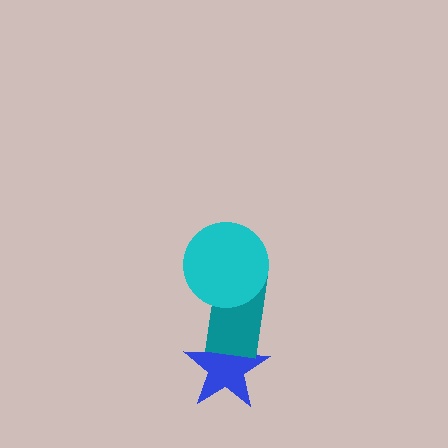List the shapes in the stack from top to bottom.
From top to bottom: the cyan circle, the teal rectangle, the blue star.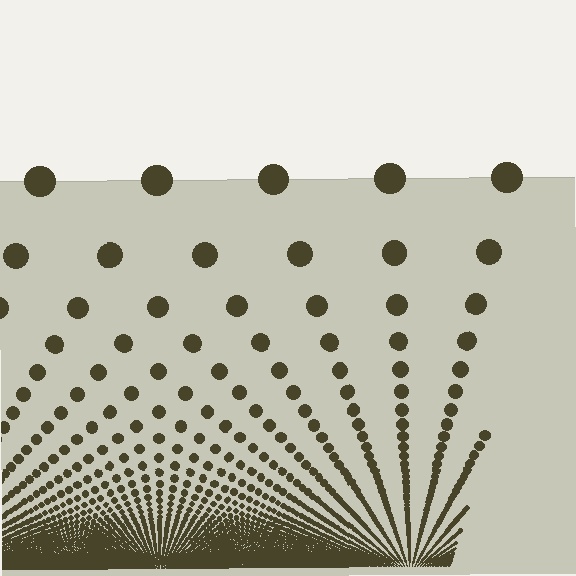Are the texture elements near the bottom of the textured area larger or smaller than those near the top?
Smaller. The gradient is inverted — elements near the bottom are smaller and denser.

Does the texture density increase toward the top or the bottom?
Density increases toward the bottom.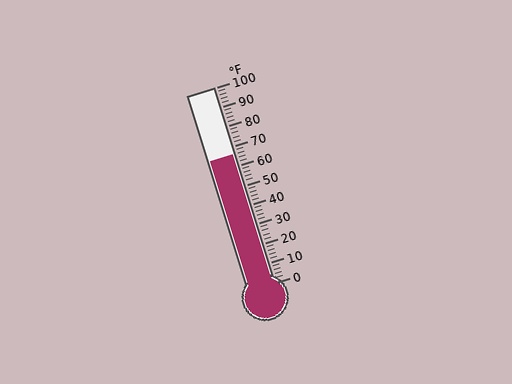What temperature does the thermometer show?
The thermometer shows approximately 66°F.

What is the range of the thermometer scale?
The thermometer scale ranges from 0°F to 100°F.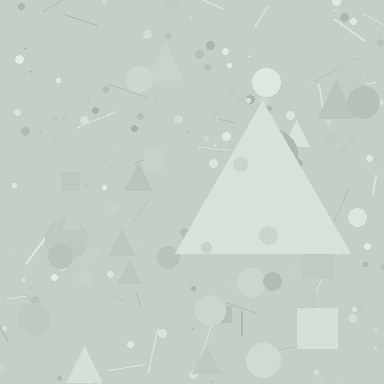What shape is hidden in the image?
A triangle is hidden in the image.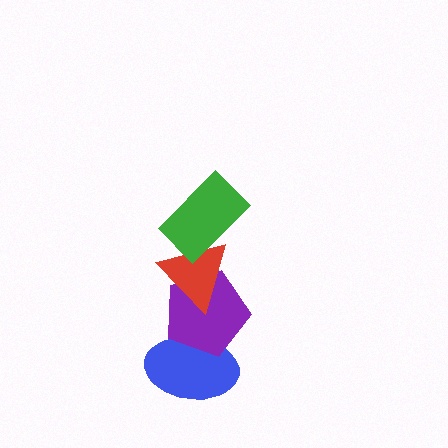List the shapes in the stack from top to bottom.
From top to bottom: the green rectangle, the red triangle, the purple pentagon, the blue ellipse.